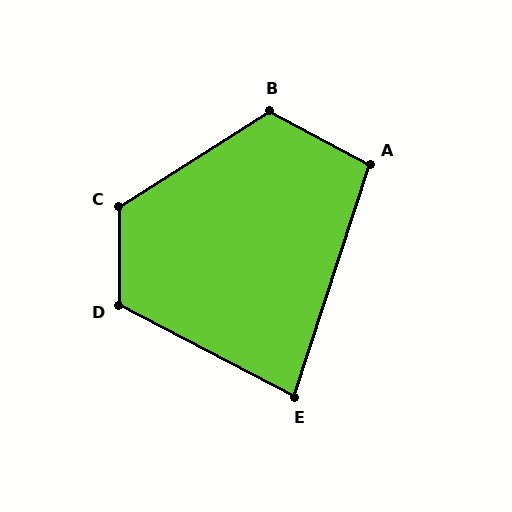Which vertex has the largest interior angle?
C, at approximately 122 degrees.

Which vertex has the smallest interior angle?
E, at approximately 81 degrees.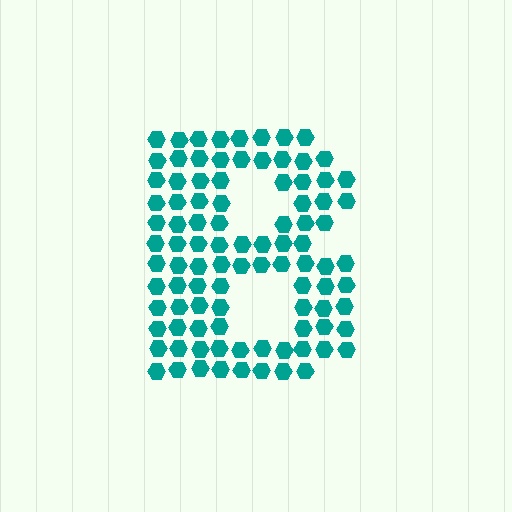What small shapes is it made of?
It is made of small hexagons.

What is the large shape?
The large shape is the letter B.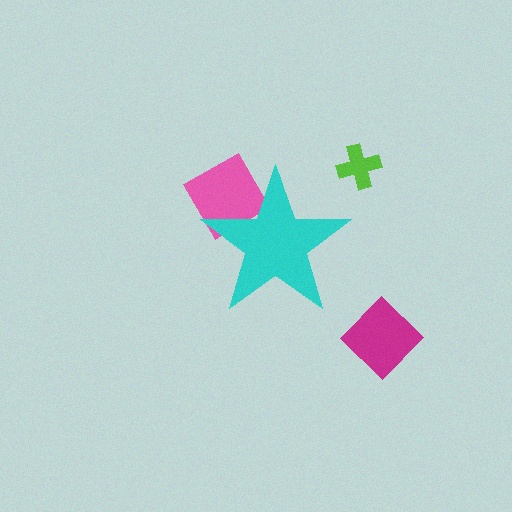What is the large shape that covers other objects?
A cyan star.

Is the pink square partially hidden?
Yes, the pink square is partially hidden behind the cyan star.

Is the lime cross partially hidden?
No, the lime cross is fully visible.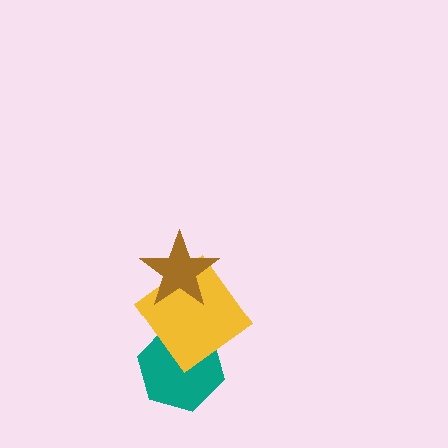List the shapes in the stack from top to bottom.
From top to bottom: the brown star, the yellow diamond, the teal hexagon.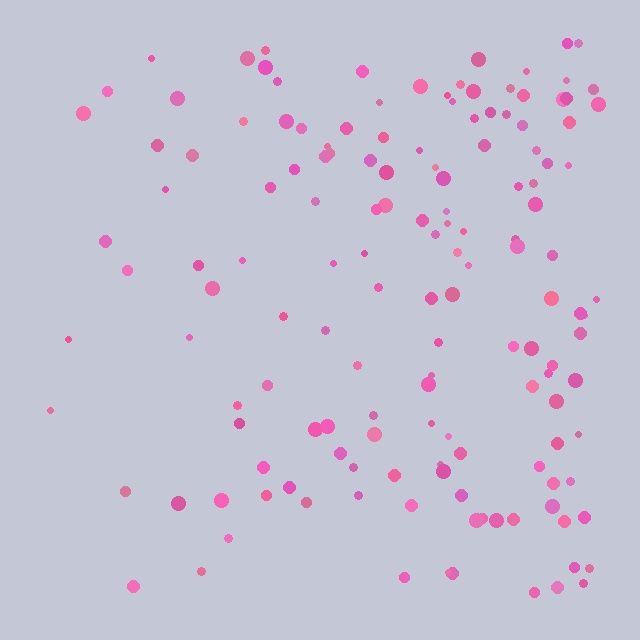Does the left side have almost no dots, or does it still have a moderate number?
Still a moderate number, just noticeably fewer than the right.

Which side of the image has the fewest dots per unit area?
The left.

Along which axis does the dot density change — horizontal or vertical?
Horizontal.